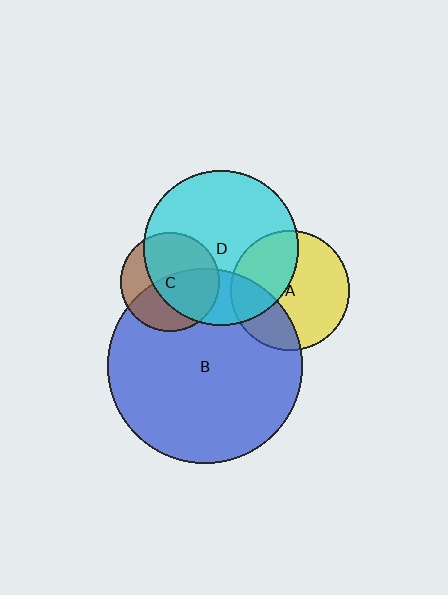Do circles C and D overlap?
Yes.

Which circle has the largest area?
Circle B (blue).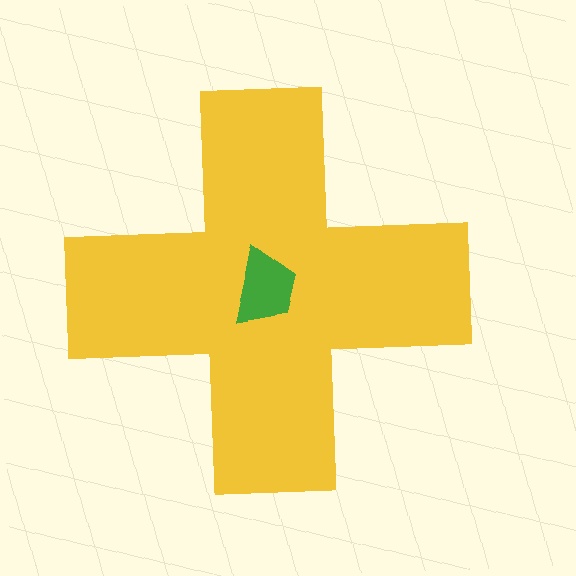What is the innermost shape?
The green trapezoid.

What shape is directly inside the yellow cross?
The green trapezoid.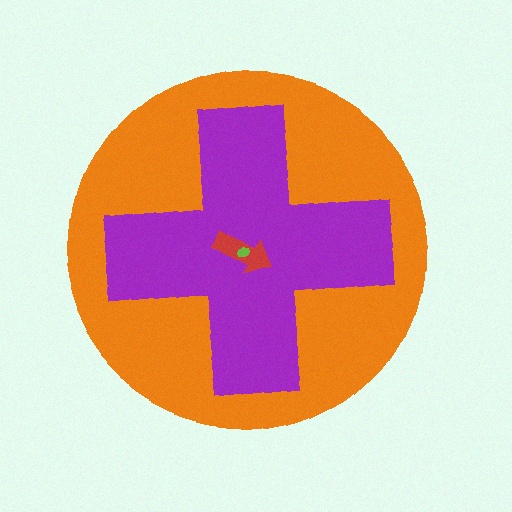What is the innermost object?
The lime ellipse.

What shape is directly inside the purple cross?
The red arrow.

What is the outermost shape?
The orange circle.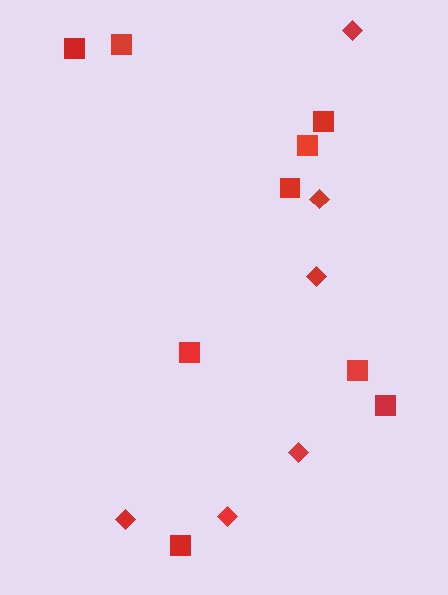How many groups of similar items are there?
There are 2 groups: one group of squares (9) and one group of diamonds (6).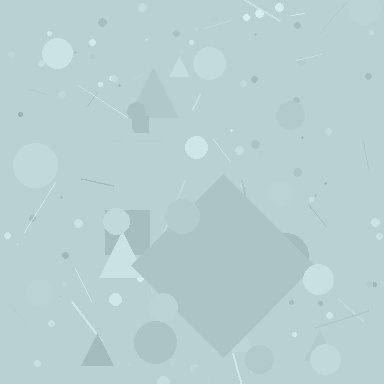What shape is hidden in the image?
A diamond is hidden in the image.